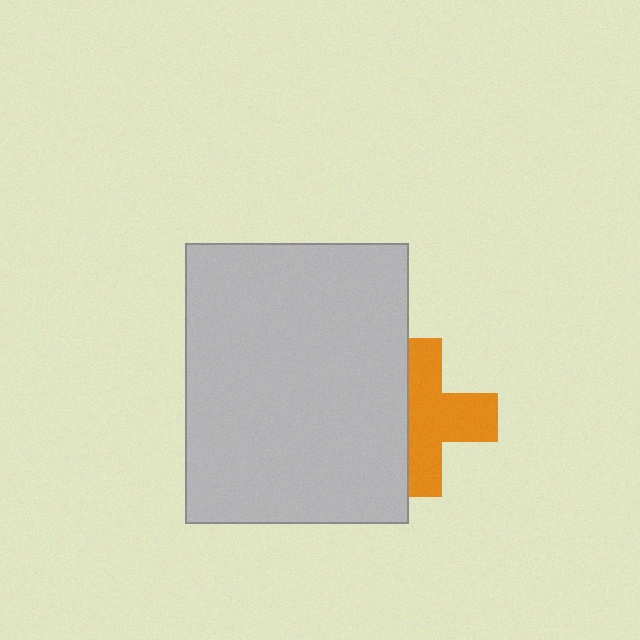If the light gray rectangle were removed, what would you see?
You would see the complete orange cross.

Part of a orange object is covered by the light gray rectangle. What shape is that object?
It is a cross.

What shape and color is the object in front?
The object in front is a light gray rectangle.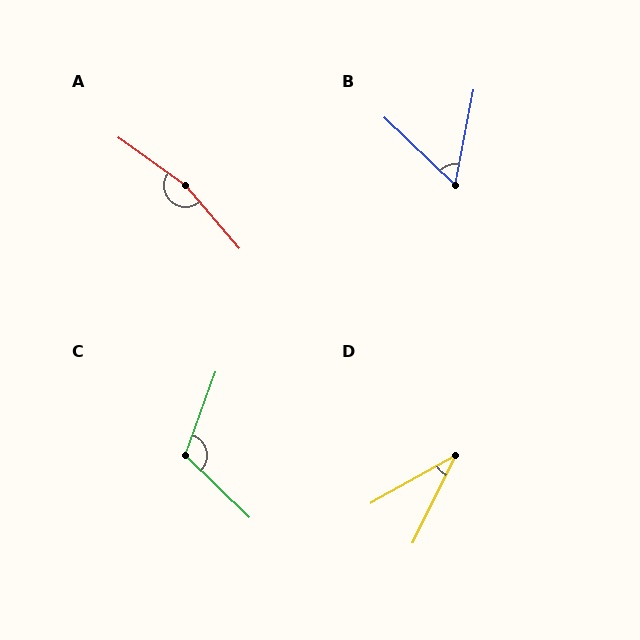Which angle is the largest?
A, at approximately 166 degrees.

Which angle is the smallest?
D, at approximately 35 degrees.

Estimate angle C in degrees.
Approximately 114 degrees.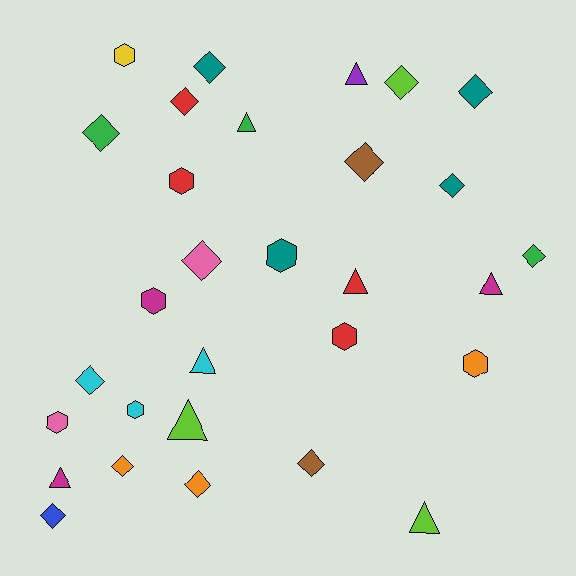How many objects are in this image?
There are 30 objects.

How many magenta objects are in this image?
There are 3 magenta objects.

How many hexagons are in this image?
There are 8 hexagons.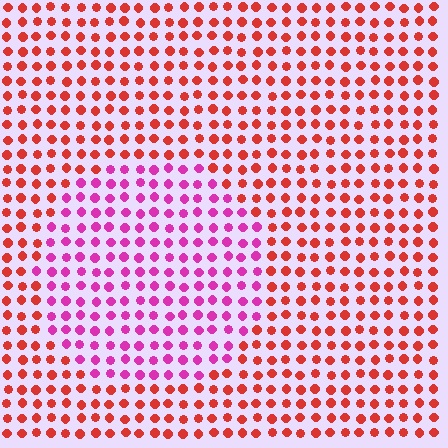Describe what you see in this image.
The image is filled with small red elements in a uniform arrangement. A circle-shaped region is visible where the elements are tinted to a slightly different hue, forming a subtle color boundary.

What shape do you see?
I see a circle.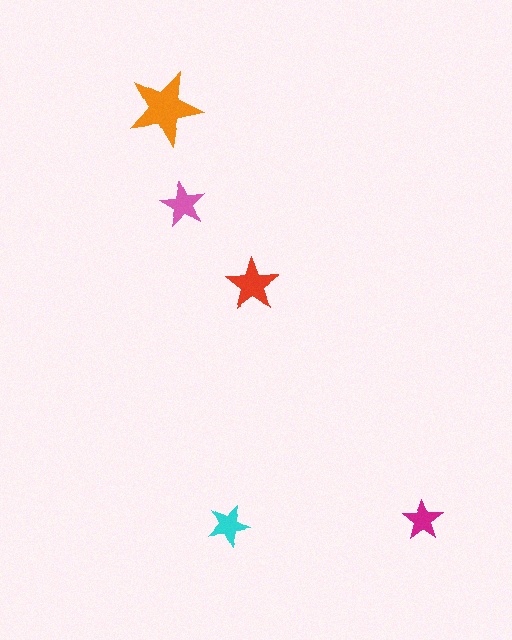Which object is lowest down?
The magenta star is bottommost.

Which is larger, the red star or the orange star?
The orange one.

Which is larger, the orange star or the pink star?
The orange one.